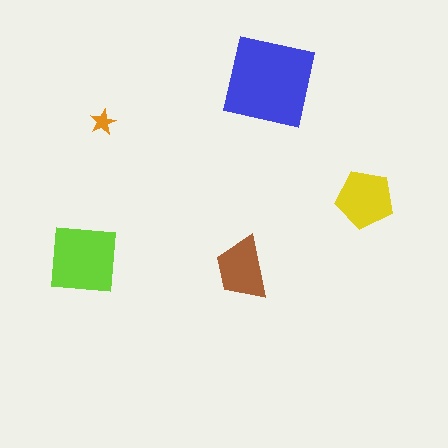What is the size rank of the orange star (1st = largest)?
5th.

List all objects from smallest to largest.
The orange star, the brown trapezoid, the yellow pentagon, the lime square, the blue square.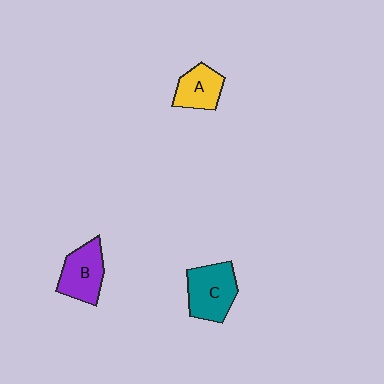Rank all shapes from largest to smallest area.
From largest to smallest: C (teal), B (purple), A (yellow).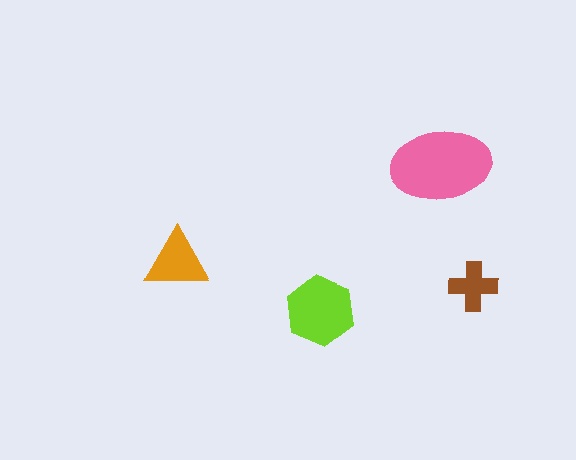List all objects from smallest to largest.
The brown cross, the orange triangle, the lime hexagon, the pink ellipse.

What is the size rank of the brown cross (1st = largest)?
4th.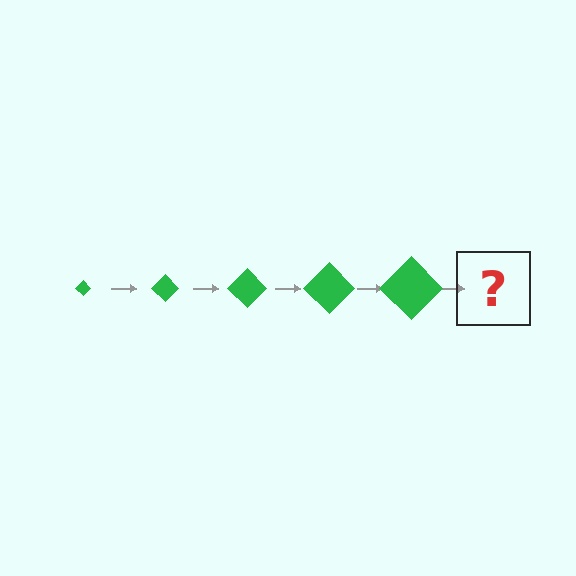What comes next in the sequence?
The next element should be a green diamond, larger than the previous one.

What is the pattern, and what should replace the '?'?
The pattern is that the diamond gets progressively larger each step. The '?' should be a green diamond, larger than the previous one.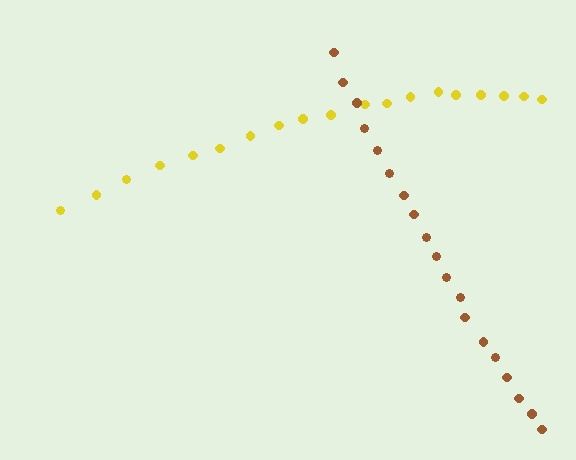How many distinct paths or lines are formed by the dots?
There are 2 distinct paths.